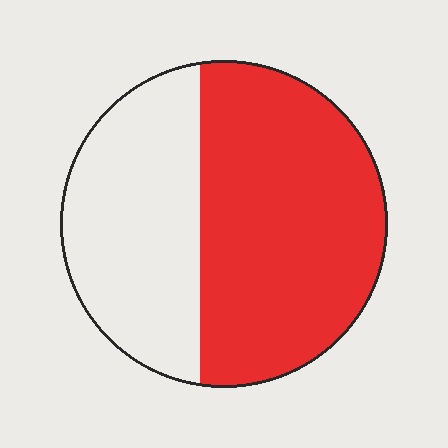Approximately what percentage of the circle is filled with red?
Approximately 60%.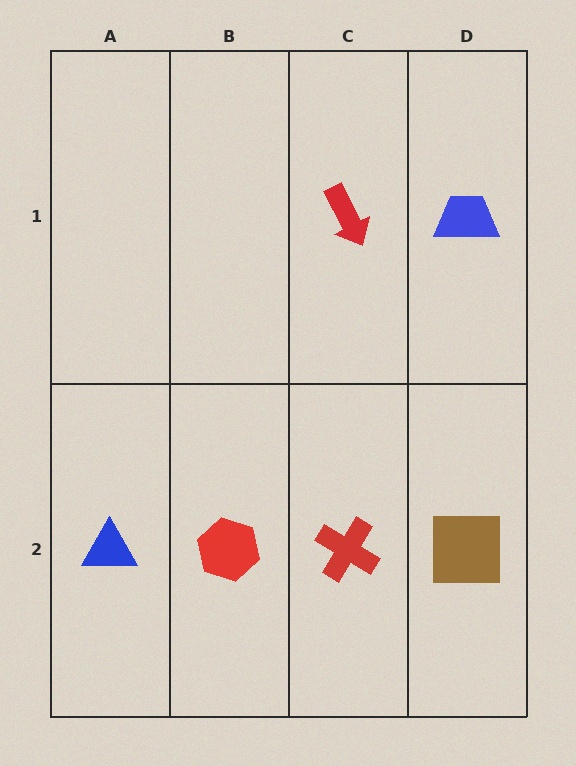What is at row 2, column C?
A red cross.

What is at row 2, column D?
A brown square.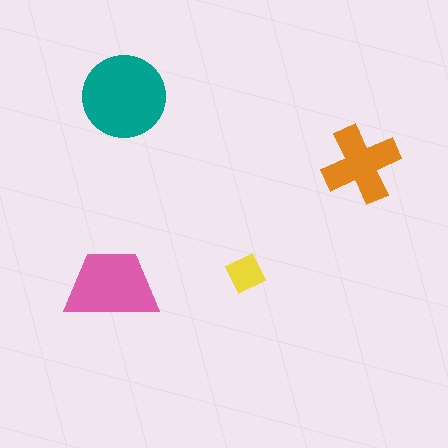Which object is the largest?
The teal circle.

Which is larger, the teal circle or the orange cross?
The teal circle.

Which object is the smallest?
The yellow diamond.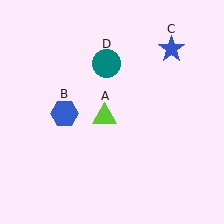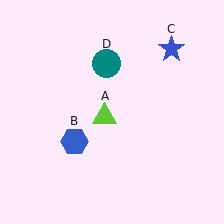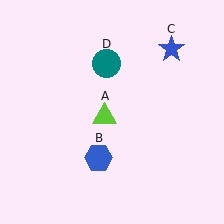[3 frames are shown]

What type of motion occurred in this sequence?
The blue hexagon (object B) rotated counterclockwise around the center of the scene.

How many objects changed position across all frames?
1 object changed position: blue hexagon (object B).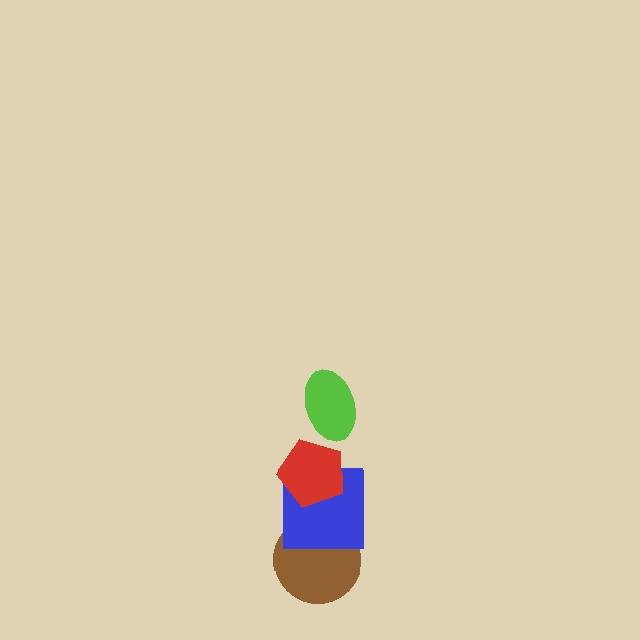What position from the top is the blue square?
The blue square is 3rd from the top.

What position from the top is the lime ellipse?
The lime ellipse is 1st from the top.